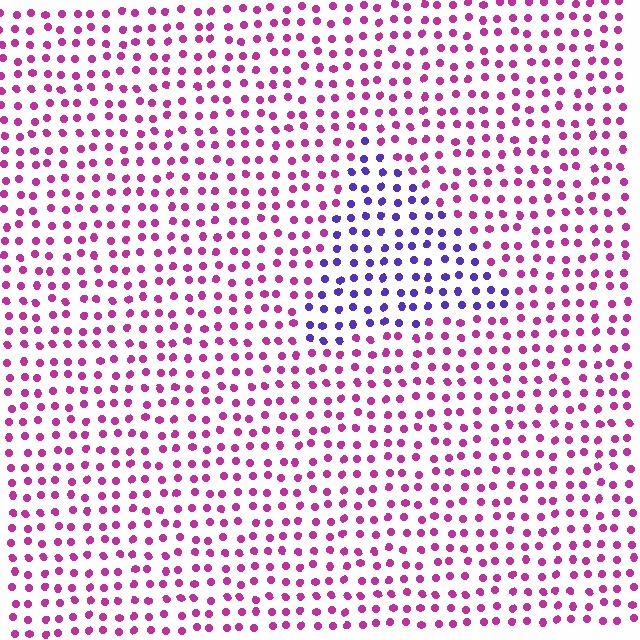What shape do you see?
I see a triangle.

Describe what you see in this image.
The image is filled with small magenta elements in a uniform arrangement. A triangle-shaped region is visible where the elements are tinted to a slightly different hue, forming a subtle color boundary.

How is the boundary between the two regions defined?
The boundary is defined purely by a slight shift in hue (about 59 degrees). Spacing, size, and orientation are identical on both sides.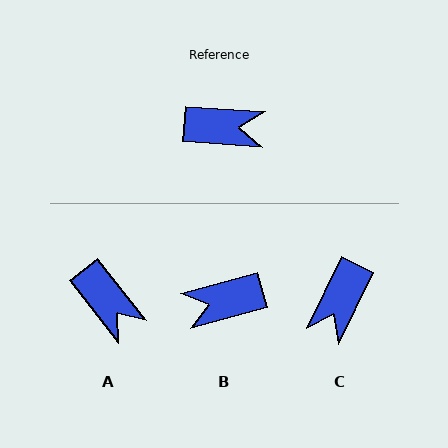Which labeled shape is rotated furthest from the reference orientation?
B, about 161 degrees away.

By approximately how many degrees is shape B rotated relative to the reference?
Approximately 161 degrees clockwise.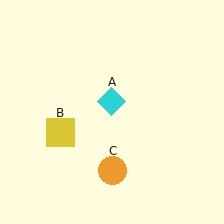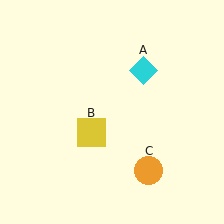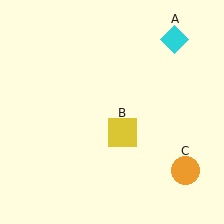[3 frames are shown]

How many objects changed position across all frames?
3 objects changed position: cyan diamond (object A), yellow square (object B), orange circle (object C).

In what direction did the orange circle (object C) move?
The orange circle (object C) moved right.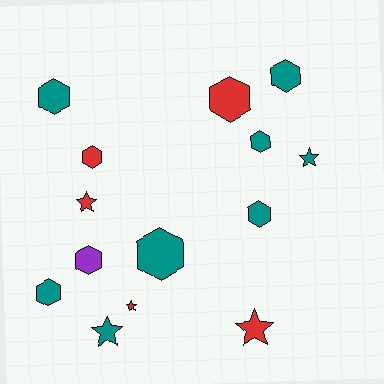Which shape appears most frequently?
Hexagon, with 9 objects.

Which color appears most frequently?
Teal, with 8 objects.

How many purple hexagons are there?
There is 1 purple hexagon.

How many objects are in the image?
There are 14 objects.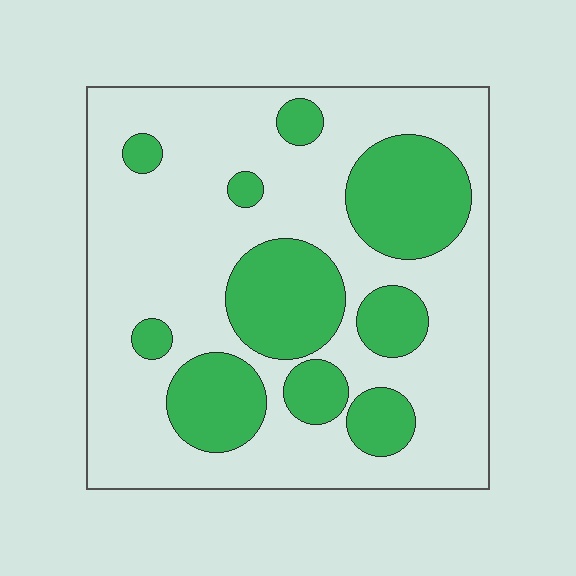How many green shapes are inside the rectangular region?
10.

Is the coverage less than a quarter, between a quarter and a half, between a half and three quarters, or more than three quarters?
Between a quarter and a half.